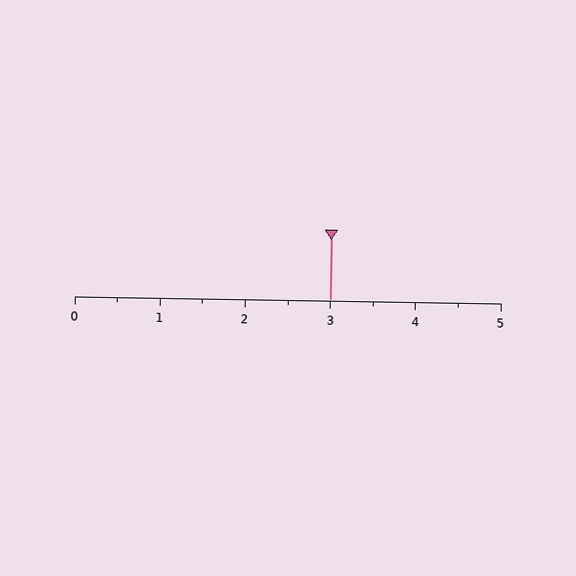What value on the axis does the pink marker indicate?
The marker indicates approximately 3.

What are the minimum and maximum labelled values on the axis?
The axis runs from 0 to 5.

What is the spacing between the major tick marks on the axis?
The major ticks are spaced 1 apart.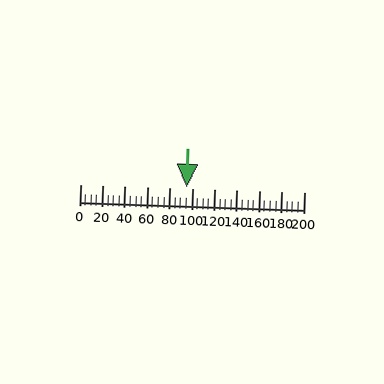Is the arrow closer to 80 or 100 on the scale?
The arrow is closer to 100.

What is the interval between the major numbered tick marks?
The major tick marks are spaced 20 units apart.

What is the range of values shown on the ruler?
The ruler shows values from 0 to 200.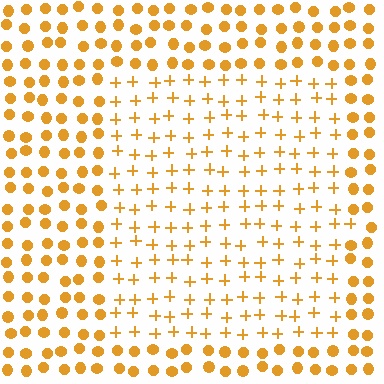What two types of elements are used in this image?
The image uses plus signs inside the rectangle region and circles outside it.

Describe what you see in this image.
The image is filled with small orange elements arranged in a uniform grid. A rectangle-shaped region contains plus signs, while the surrounding area contains circles. The boundary is defined purely by the change in element shape.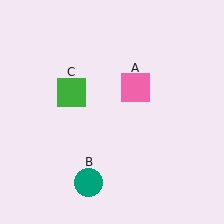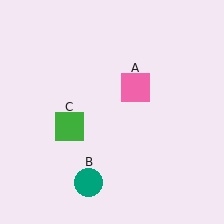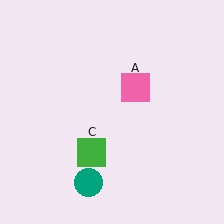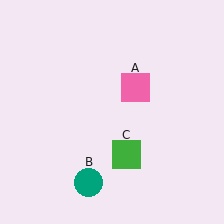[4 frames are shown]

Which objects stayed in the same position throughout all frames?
Pink square (object A) and teal circle (object B) remained stationary.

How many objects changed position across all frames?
1 object changed position: green square (object C).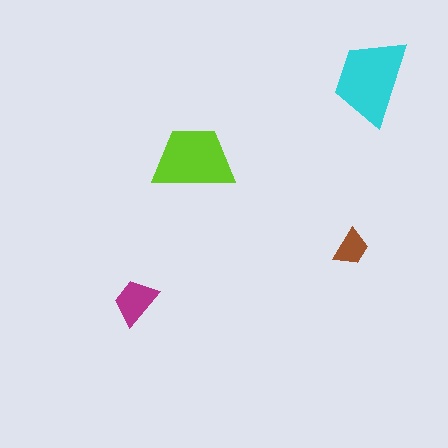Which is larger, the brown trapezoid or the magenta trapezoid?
The magenta one.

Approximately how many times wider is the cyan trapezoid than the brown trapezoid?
About 2.5 times wider.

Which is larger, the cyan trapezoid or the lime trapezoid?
The cyan one.